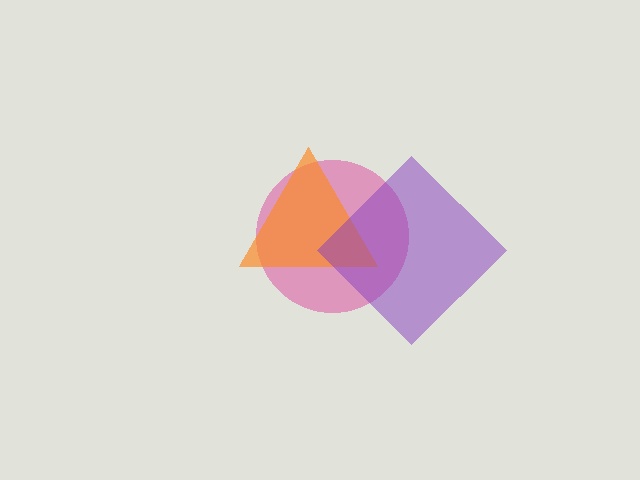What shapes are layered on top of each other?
The layered shapes are: a pink circle, an orange triangle, a purple diamond.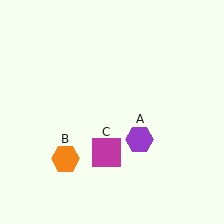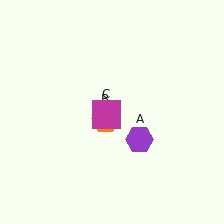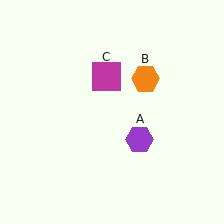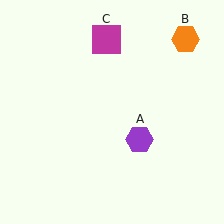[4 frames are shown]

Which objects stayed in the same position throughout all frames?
Purple hexagon (object A) remained stationary.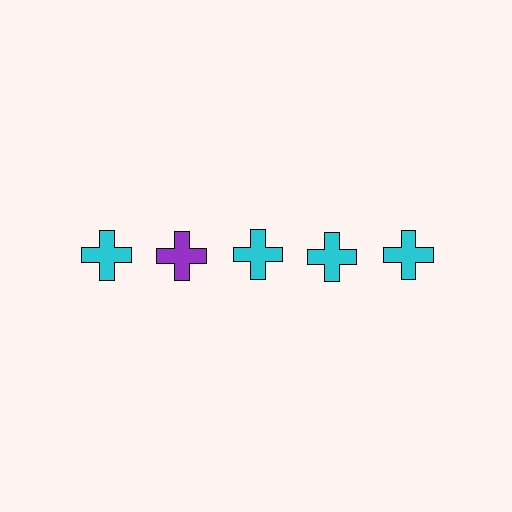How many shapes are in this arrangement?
There are 5 shapes arranged in a grid pattern.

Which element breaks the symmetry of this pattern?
The purple cross in the top row, second from left column breaks the symmetry. All other shapes are cyan crosses.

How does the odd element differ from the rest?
It has a different color: purple instead of cyan.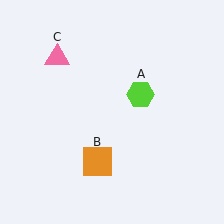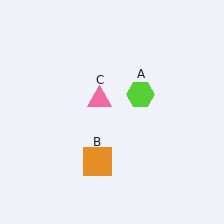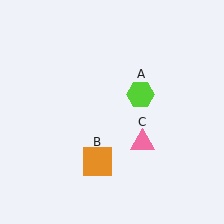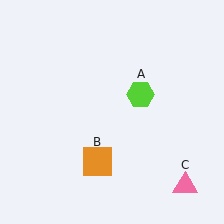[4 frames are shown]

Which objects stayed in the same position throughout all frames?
Lime hexagon (object A) and orange square (object B) remained stationary.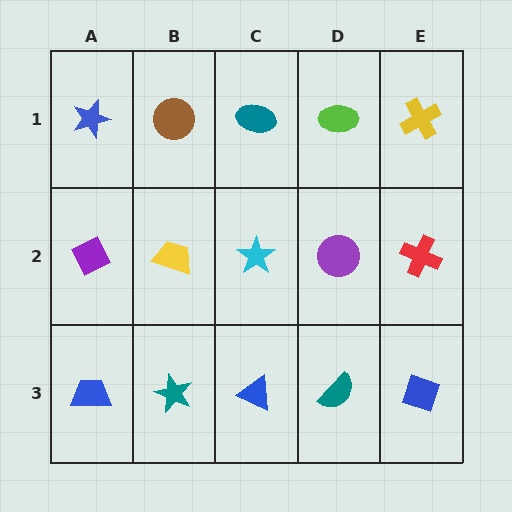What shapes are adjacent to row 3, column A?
A purple diamond (row 2, column A), a teal star (row 3, column B).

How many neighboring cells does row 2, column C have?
4.